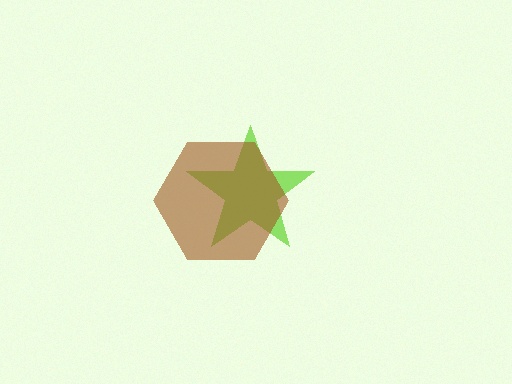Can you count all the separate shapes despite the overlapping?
Yes, there are 2 separate shapes.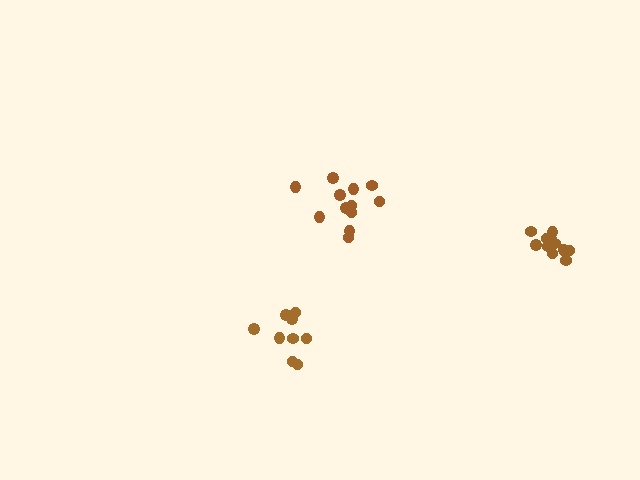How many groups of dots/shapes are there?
There are 3 groups.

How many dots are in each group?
Group 1: 9 dots, Group 2: 12 dots, Group 3: 11 dots (32 total).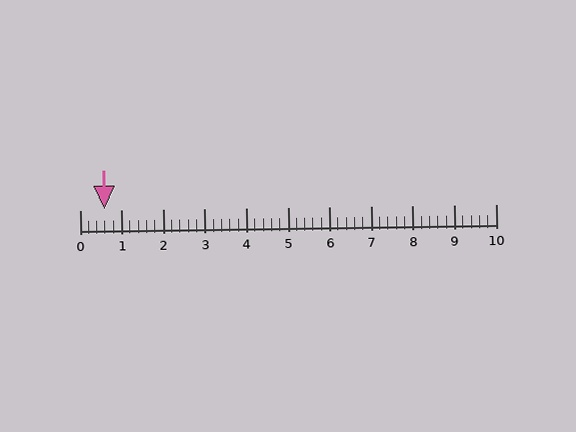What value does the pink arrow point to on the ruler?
The pink arrow points to approximately 0.6.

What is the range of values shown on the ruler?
The ruler shows values from 0 to 10.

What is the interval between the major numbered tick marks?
The major tick marks are spaced 1 units apart.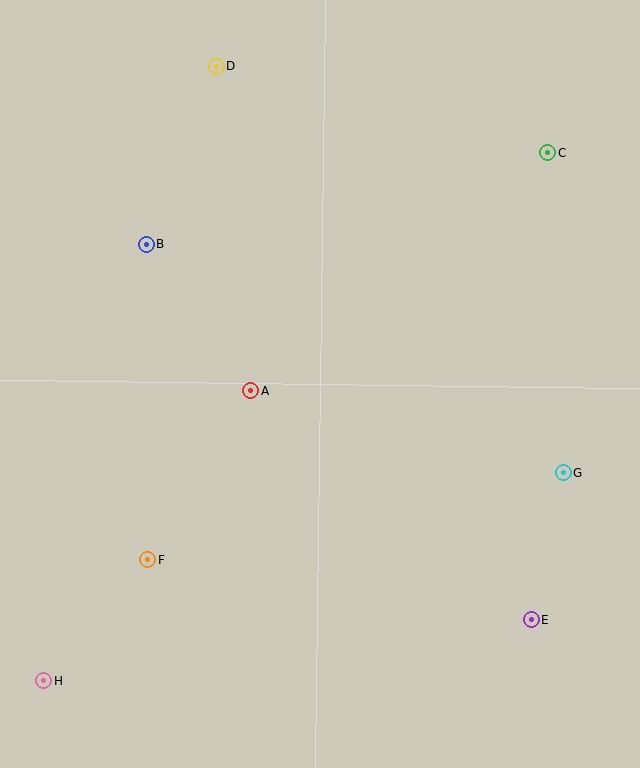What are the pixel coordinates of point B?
Point B is at (146, 244).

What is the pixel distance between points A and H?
The distance between A and H is 356 pixels.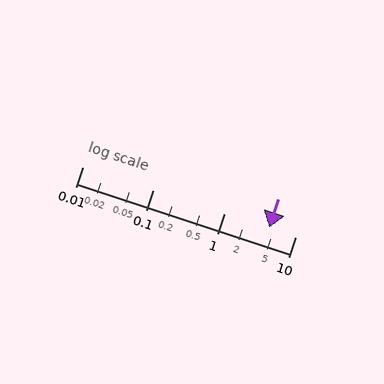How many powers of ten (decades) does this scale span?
The scale spans 3 decades, from 0.01 to 10.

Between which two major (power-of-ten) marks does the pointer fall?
The pointer is between 1 and 10.